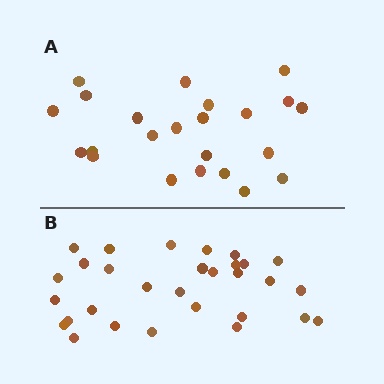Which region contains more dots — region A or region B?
Region B (the bottom region) has more dots.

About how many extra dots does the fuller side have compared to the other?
Region B has roughly 8 or so more dots than region A.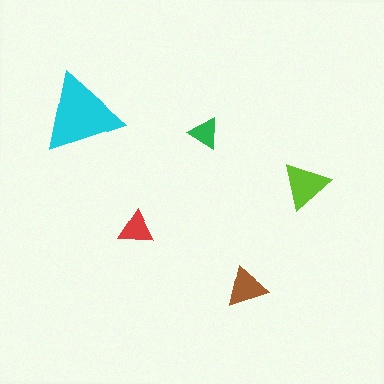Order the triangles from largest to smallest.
the cyan one, the lime one, the brown one, the red one, the green one.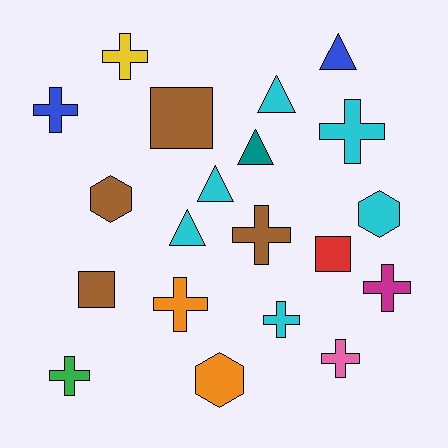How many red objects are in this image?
There is 1 red object.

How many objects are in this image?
There are 20 objects.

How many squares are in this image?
There are 3 squares.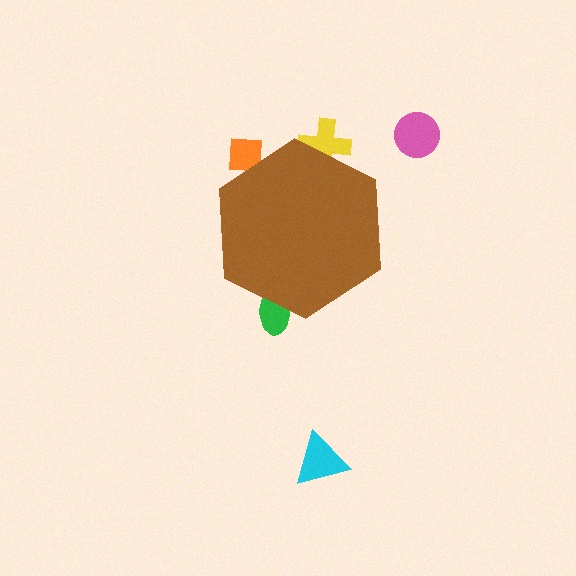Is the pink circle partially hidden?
No, the pink circle is fully visible.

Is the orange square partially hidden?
Yes, the orange square is partially hidden behind the brown hexagon.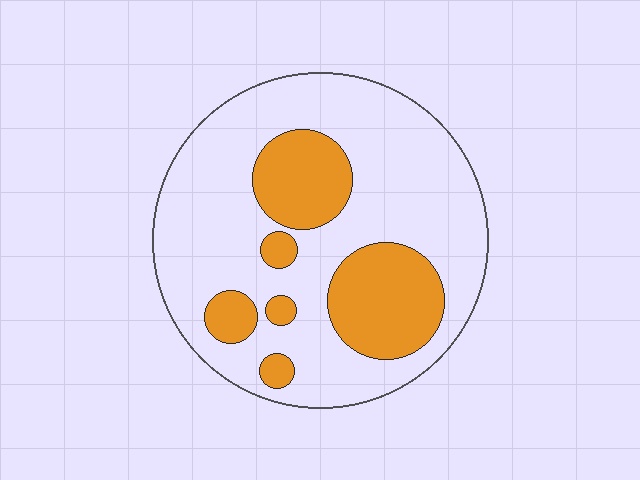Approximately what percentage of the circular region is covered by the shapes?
Approximately 25%.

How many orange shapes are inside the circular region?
6.